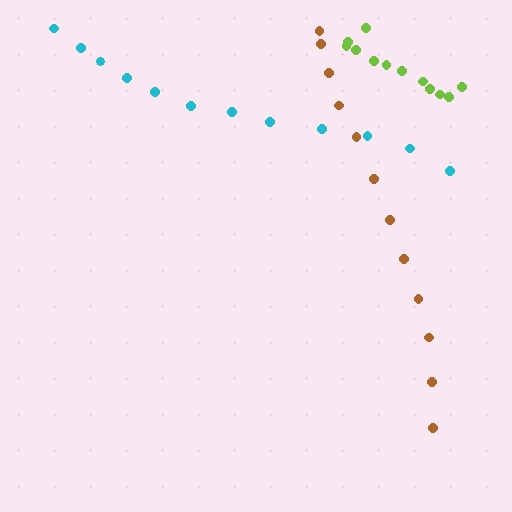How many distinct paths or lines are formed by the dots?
There are 3 distinct paths.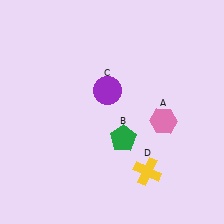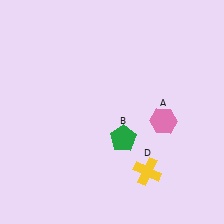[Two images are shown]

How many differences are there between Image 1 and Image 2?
There is 1 difference between the two images.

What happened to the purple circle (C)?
The purple circle (C) was removed in Image 2. It was in the top-left area of Image 1.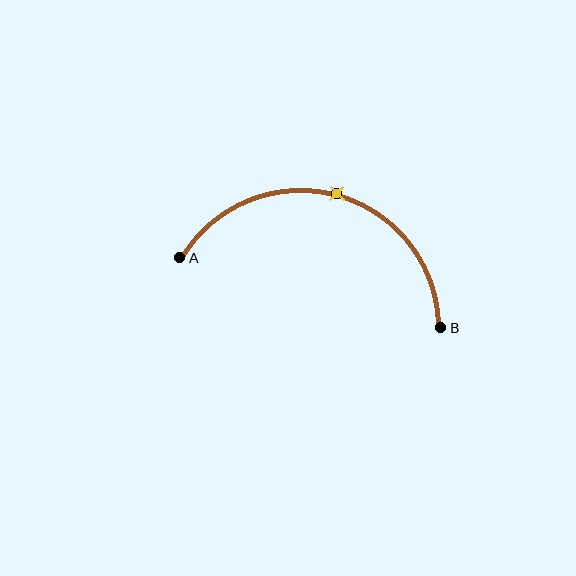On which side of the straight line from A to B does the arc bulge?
The arc bulges above the straight line connecting A and B.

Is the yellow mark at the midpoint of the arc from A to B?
Yes. The yellow mark lies on the arc at equal arc-length from both A and B — it is the arc midpoint.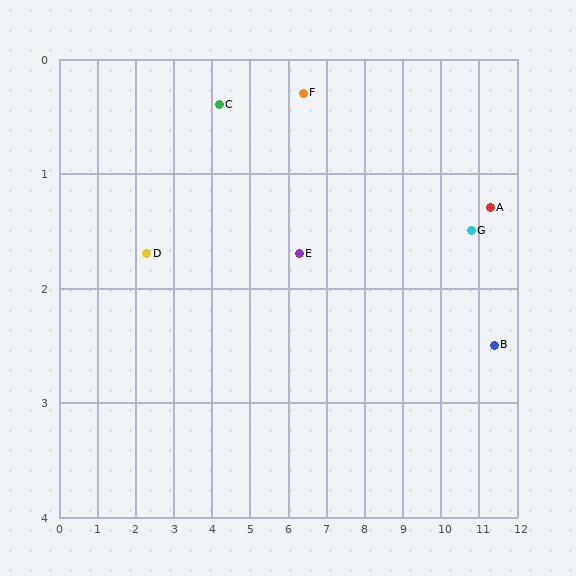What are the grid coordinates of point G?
Point G is at approximately (10.8, 1.5).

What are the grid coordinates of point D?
Point D is at approximately (2.3, 1.7).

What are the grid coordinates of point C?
Point C is at approximately (4.2, 0.4).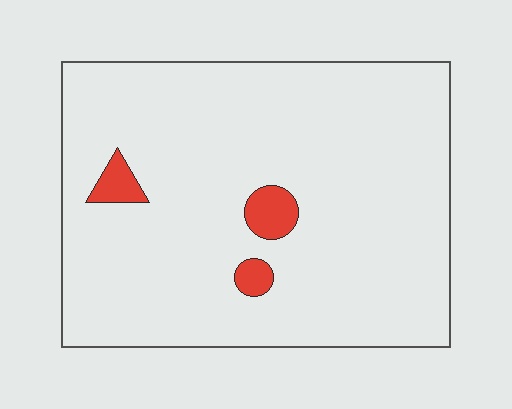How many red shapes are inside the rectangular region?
3.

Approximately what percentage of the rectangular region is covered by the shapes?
Approximately 5%.